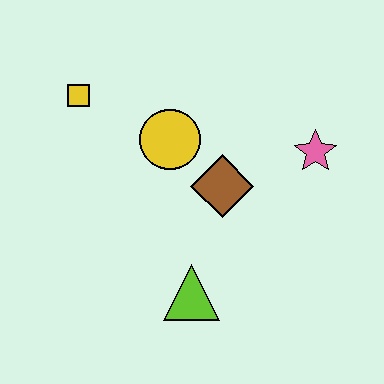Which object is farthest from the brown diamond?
The yellow square is farthest from the brown diamond.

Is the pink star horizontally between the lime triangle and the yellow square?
No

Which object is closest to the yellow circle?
The brown diamond is closest to the yellow circle.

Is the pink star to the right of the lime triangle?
Yes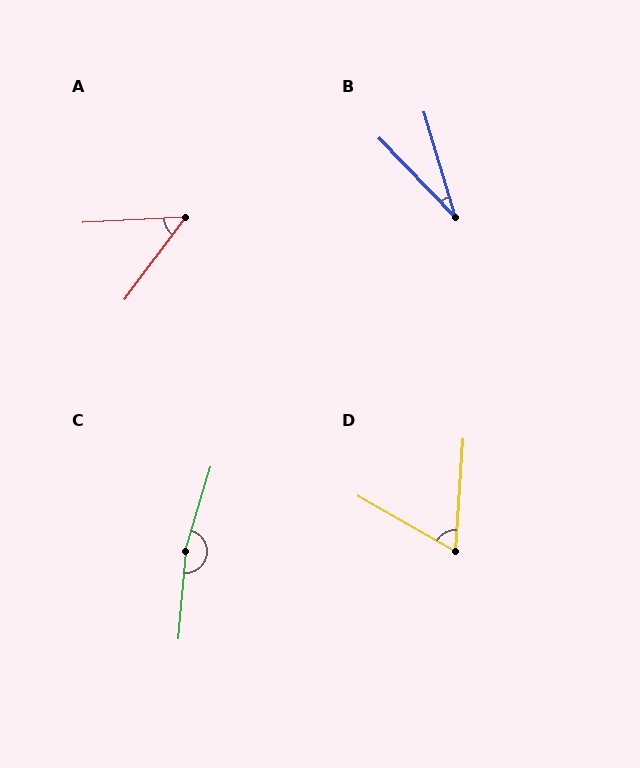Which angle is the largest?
C, at approximately 168 degrees.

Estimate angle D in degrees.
Approximately 64 degrees.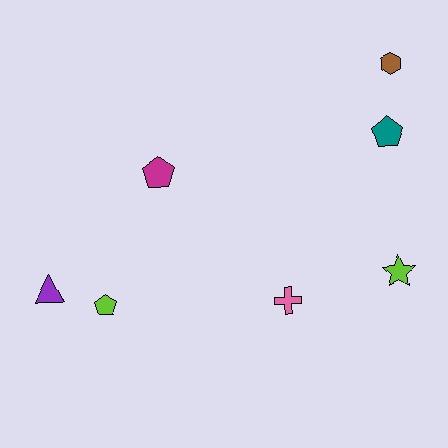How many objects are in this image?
There are 7 objects.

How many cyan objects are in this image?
There are no cyan objects.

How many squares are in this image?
There are no squares.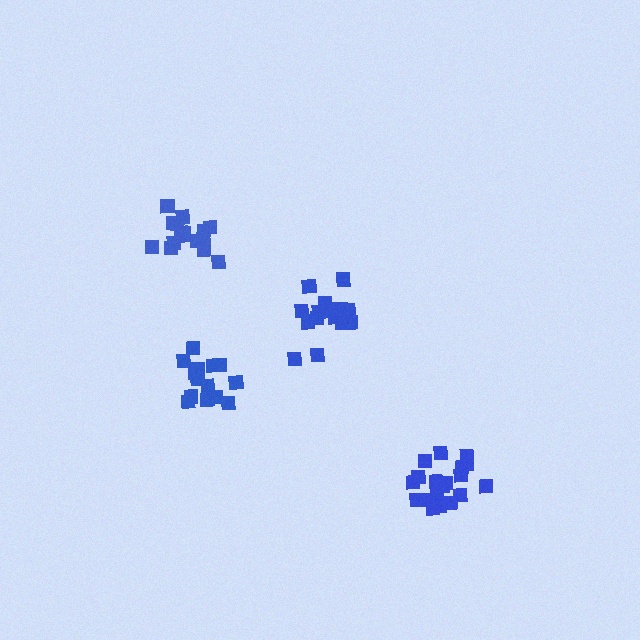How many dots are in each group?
Group 1: 17 dots, Group 2: 15 dots, Group 3: 16 dots, Group 4: 19 dots (67 total).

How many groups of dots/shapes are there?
There are 4 groups.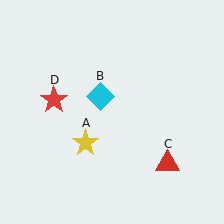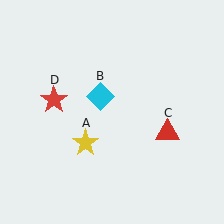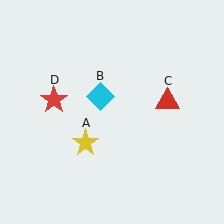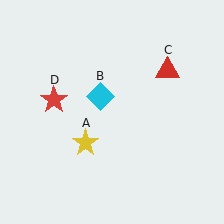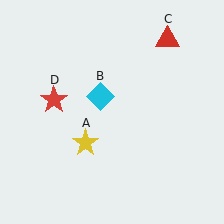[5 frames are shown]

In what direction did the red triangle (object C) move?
The red triangle (object C) moved up.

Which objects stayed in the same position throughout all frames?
Yellow star (object A) and cyan diamond (object B) and red star (object D) remained stationary.